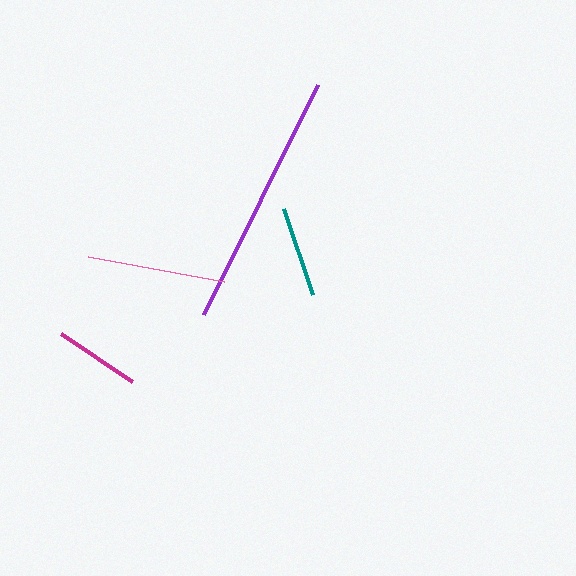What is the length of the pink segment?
The pink segment is approximately 138 pixels long.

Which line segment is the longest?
The purple line is the longest at approximately 257 pixels.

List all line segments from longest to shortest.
From longest to shortest: purple, pink, teal, magenta.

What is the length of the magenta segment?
The magenta segment is approximately 85 pixels long.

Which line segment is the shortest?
The magenta line is the shortest at approximately 85 pixels.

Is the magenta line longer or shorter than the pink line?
The pink line is longer than the magenta line.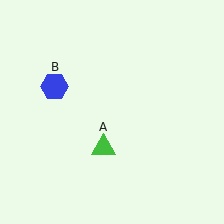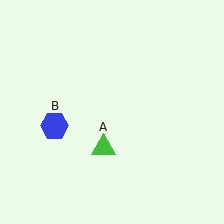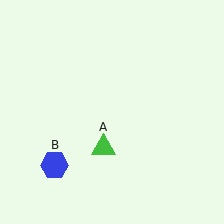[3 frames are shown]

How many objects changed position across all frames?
1 object changed position: blue hexagon (object B).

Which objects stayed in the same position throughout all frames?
Green triangle (object A) remained stationary.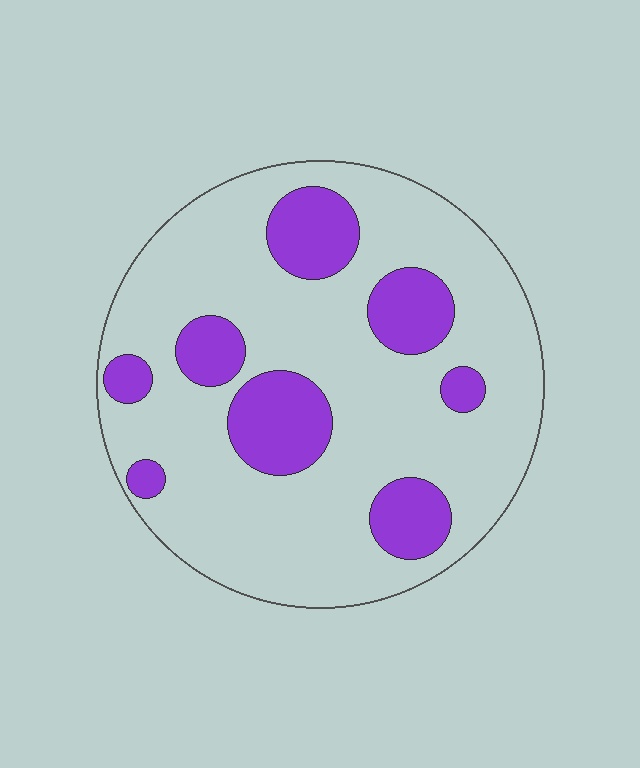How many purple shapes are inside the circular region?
8.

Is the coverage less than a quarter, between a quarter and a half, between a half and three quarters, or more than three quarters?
Less than a quarter.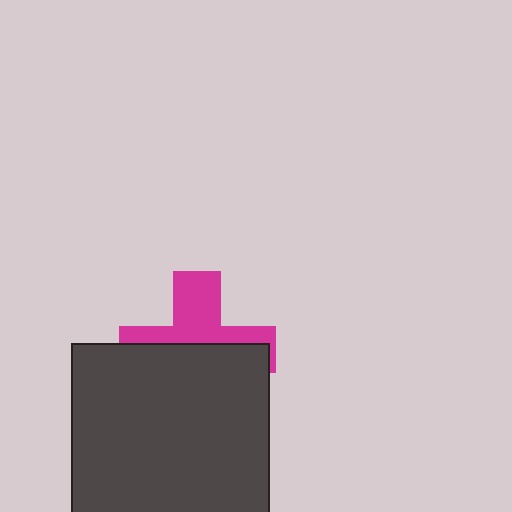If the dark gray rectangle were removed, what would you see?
You would see the complete magenta cross.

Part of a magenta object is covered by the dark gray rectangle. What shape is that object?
It is a cross.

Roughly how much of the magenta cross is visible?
A small part of it is visible (roughly 44%).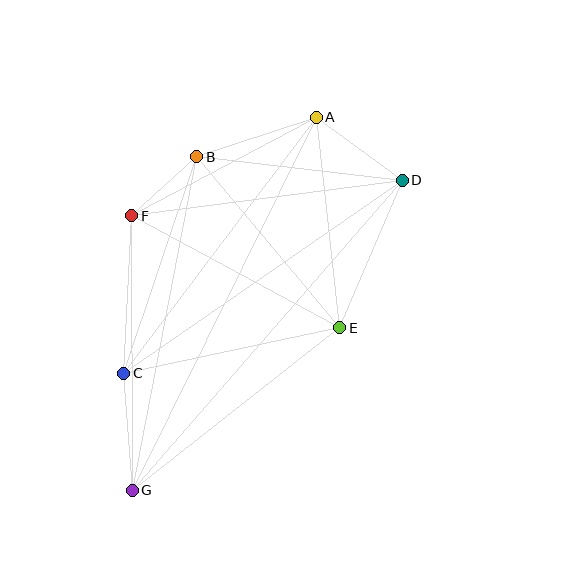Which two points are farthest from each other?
Points A and G are farthest from each other.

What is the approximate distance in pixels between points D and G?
The distance between D and G is approximately 411 pixels.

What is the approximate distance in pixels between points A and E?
The distance between A and E is approximately 212 pixels.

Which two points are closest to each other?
Points B and F are closest to each other.